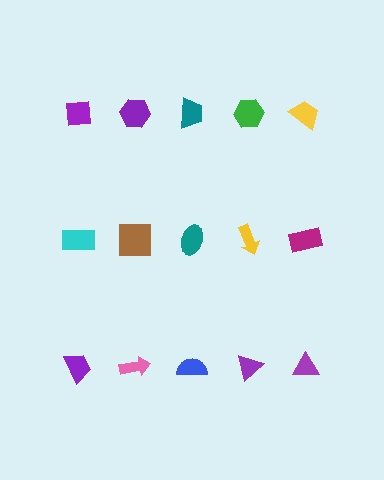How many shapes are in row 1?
5 shapes.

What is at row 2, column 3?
A teal ellipse.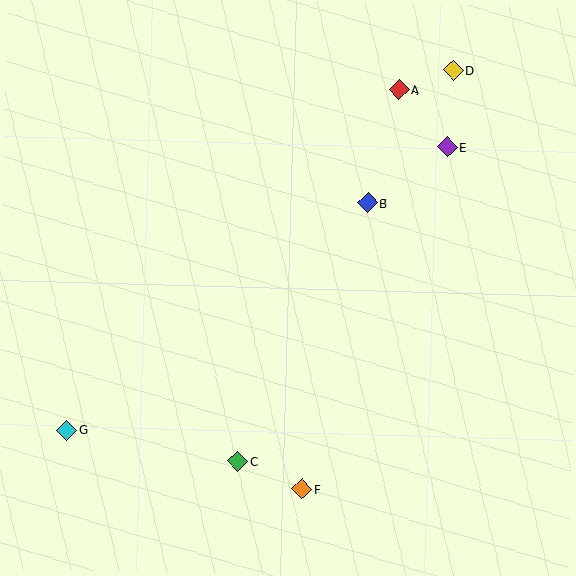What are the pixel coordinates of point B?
Point B is at (368, 203).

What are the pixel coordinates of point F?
Point F is at (302, 489).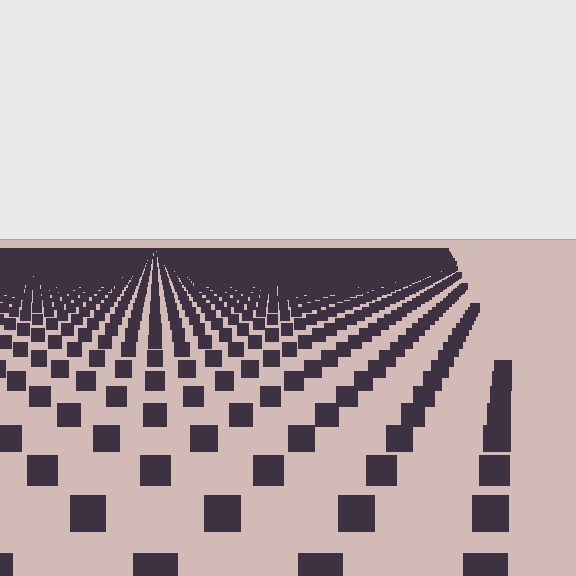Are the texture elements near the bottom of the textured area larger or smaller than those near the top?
Larger. Near the bottom, elements are closer to the viewer and appear at a bigger on-screen size.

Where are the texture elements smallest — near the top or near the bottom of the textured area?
Near the top.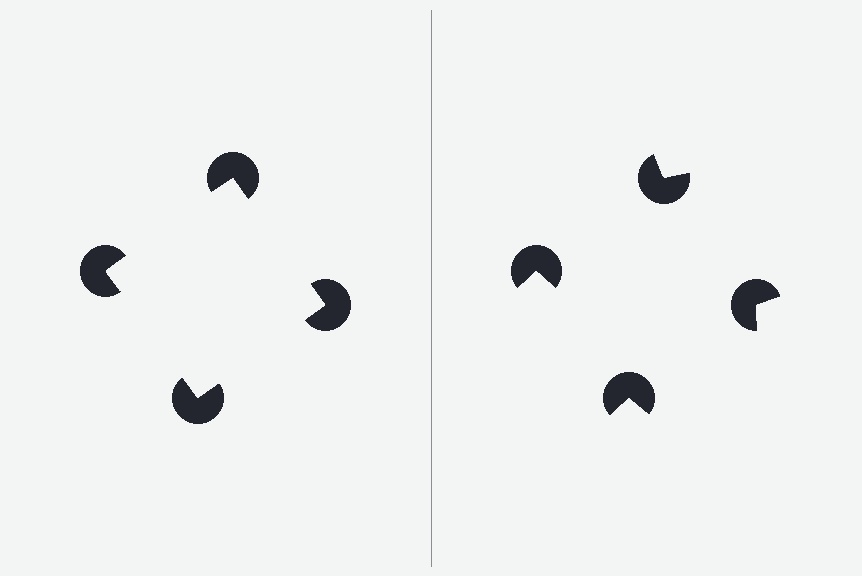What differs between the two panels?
The pac-man discs are positioned identically on both sides; only the wedge orientations differ. On the left they align to a square; on the right they are misaligned.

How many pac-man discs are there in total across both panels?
8 — 4 on each side.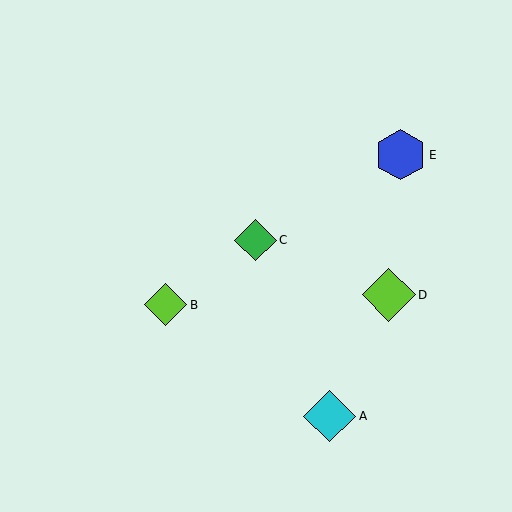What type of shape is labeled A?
Shape A is a cyan diamond.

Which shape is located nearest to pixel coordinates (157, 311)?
The lime diamond (labeled B) at (166, 305) is nearest to that location.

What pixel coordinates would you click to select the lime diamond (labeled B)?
Click at (166, 305) to select the lime diamond B.